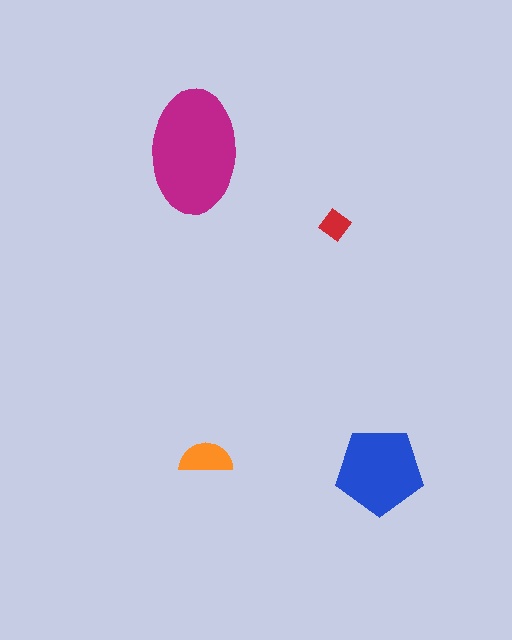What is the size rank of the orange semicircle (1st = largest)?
3rd.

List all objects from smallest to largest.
The red diamond, the orange semicircle, the blue pentagon, the magenta ellipse.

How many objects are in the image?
There are 4 objects in the image.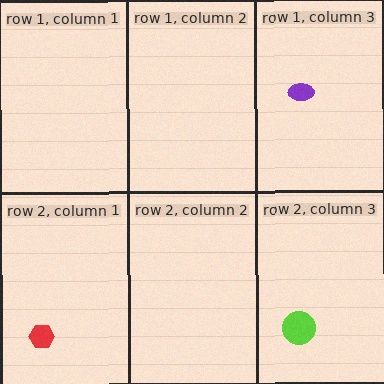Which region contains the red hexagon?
The row 2, column 1 region.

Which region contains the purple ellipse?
The row 1, column 3 region.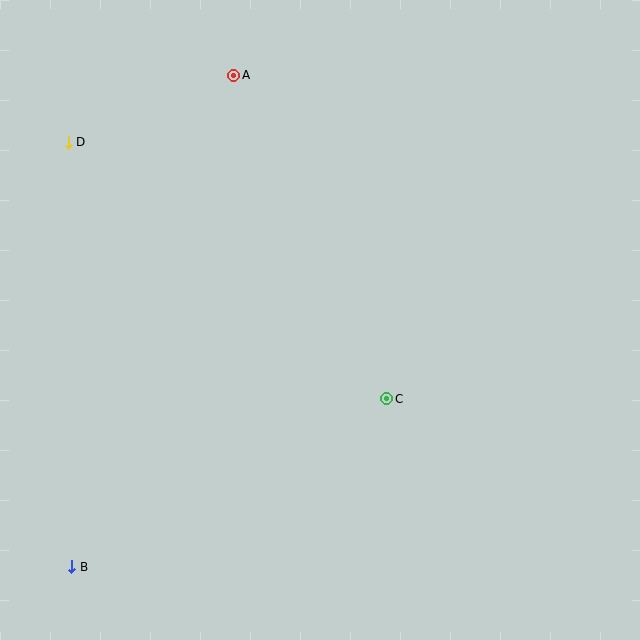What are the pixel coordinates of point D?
Point D is at (68, 142).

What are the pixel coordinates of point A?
Point A is at (234, 75).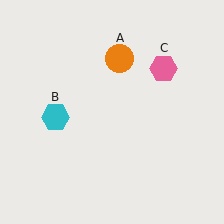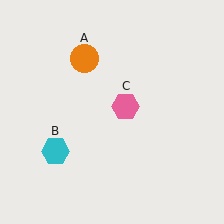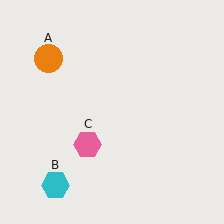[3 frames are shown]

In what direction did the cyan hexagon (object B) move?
The cyan hexagon (object B) moved down.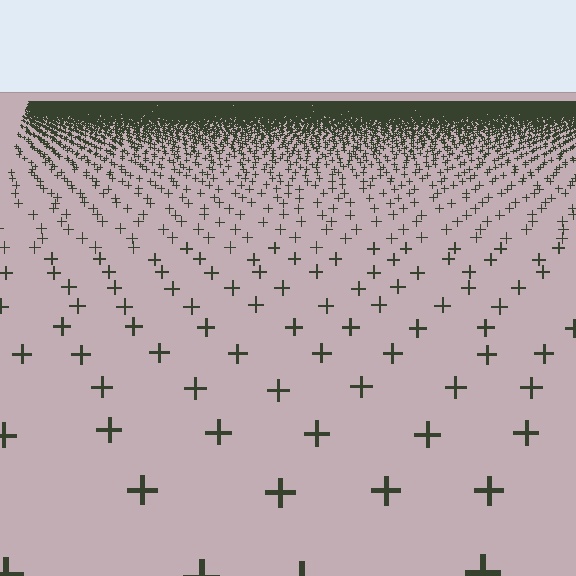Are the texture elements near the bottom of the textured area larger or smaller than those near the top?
Larger. Near the bottom, elements are closer to the viewer and appear at a bigger on-screen size.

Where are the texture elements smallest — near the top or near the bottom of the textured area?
Near the top.